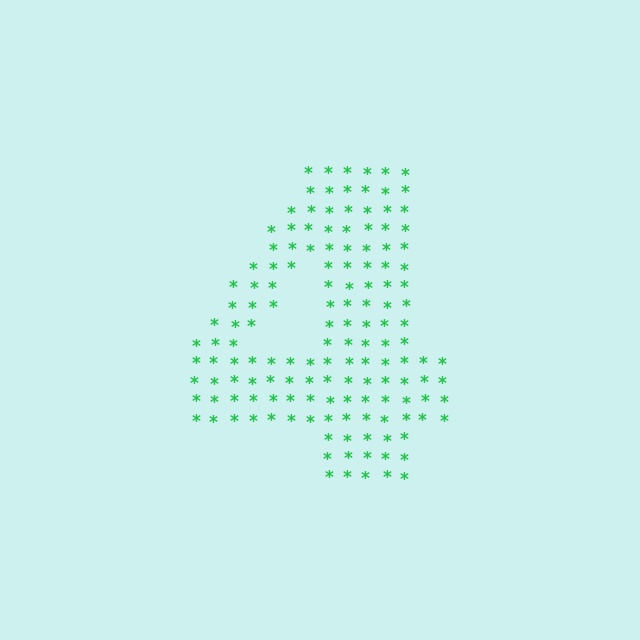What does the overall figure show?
The overall figure shows the digit 4.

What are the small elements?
The small elements are asterisks.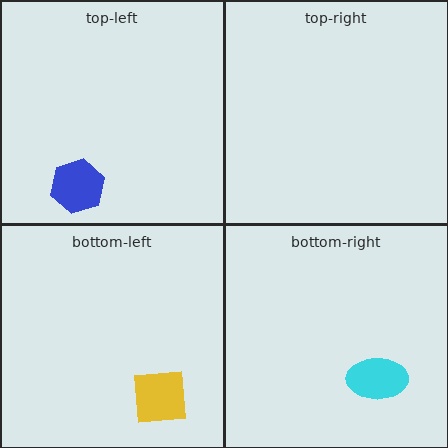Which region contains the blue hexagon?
The top-left region.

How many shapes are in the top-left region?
1.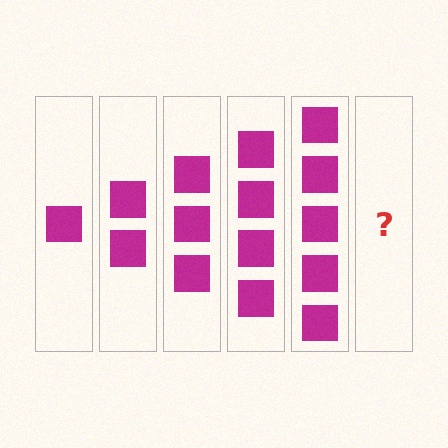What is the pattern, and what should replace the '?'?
The pattern is that each step adds one more square. The '?' should be 6 squares.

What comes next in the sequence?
The next element should be 6 squares.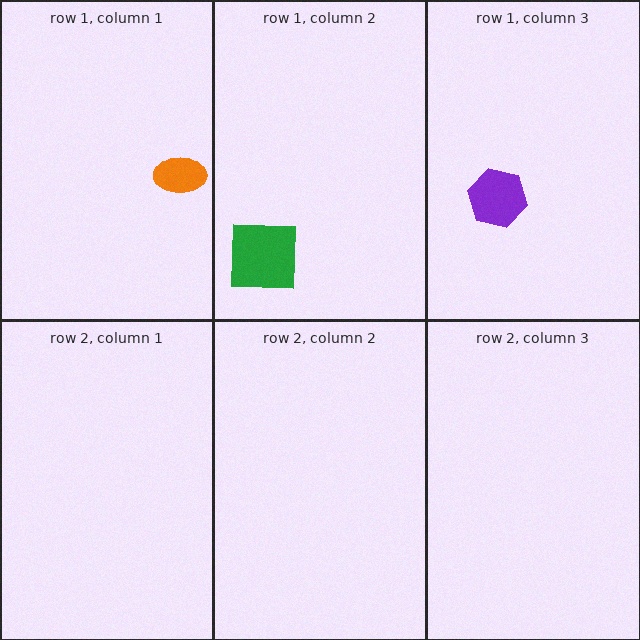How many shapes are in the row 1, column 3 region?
1.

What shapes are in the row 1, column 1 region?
The orange ellipse.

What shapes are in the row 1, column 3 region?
The purple hexagon.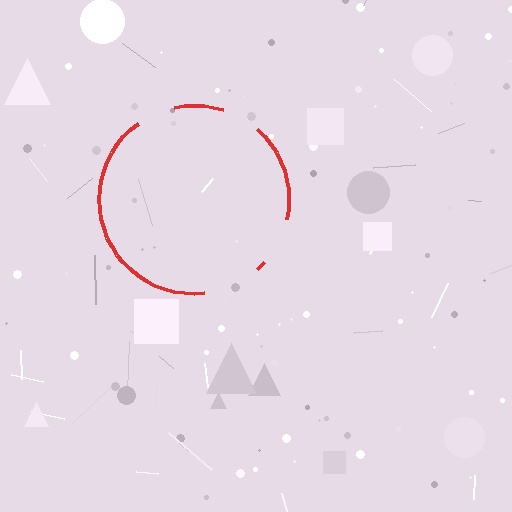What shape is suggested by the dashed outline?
The dashed outline suggests a circle.